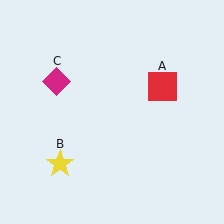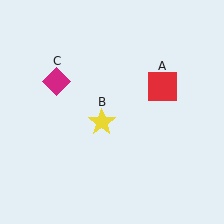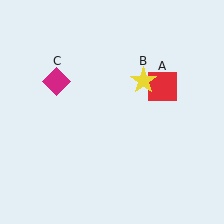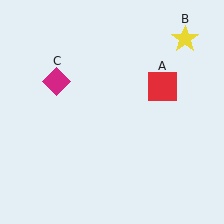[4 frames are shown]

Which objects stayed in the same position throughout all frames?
Red square (object A) and magenta diamond (object C) remained stationary.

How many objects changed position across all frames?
1 object changed position: yellow star (object B).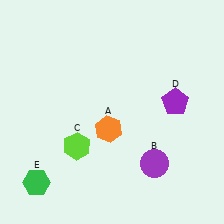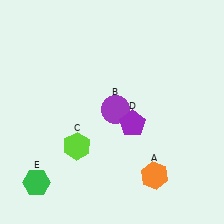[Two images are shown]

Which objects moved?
The objects that moved are: the orange hexagon (A), the purple circle (B), the purple pentagon (D).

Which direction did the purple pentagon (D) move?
The purple pentagon (D) moved left.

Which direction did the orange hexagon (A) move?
The orange hexagon (A) moved down.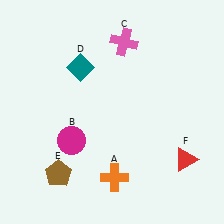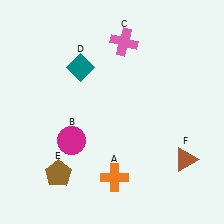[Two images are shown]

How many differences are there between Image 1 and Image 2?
There is 1 difference between the two images.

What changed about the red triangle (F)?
In Image 1, F is red. In Image 2, it changed to brown.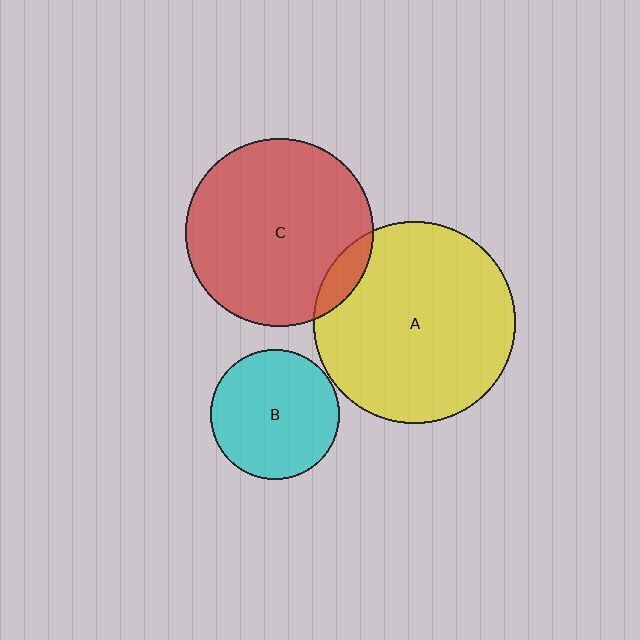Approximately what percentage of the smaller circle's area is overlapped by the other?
Approximately 10%.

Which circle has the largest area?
Circle A (yellow).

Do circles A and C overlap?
Yes.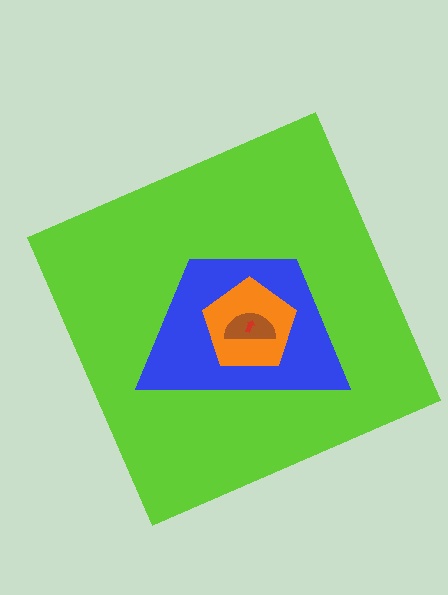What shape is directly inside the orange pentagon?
The brown semicircle.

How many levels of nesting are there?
5.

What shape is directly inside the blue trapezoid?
The orange pentagon.